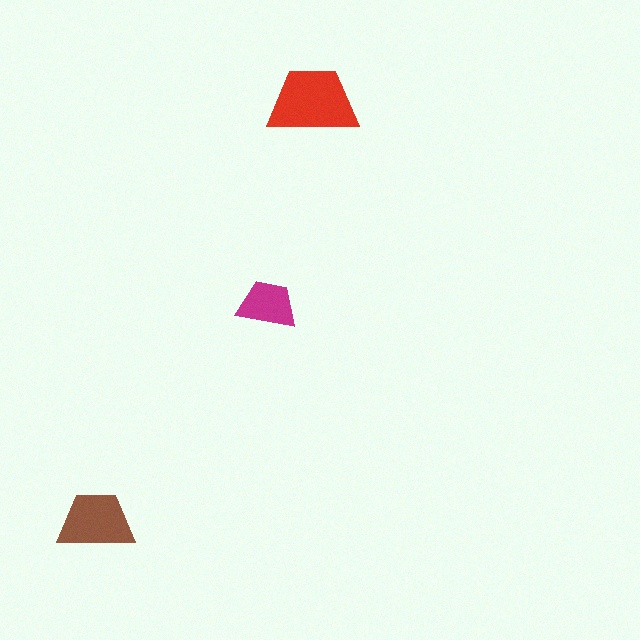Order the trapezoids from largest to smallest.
the red one, the brown one, the magenta one.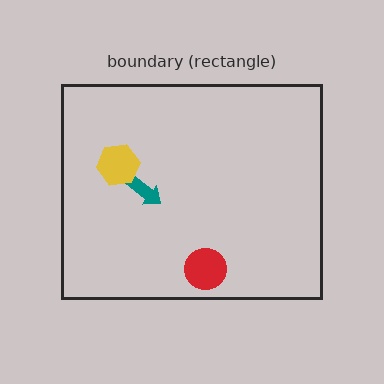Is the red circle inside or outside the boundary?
Inside.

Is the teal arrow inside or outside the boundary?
Inside.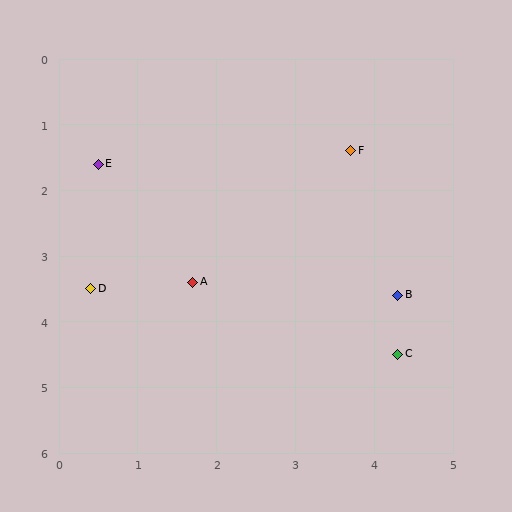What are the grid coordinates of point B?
Point B is at approximately (4.3, 3.6).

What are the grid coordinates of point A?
Point A is at approximately (1.7, 3.4).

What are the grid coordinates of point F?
Point F is at approximately (3.7, 1.4).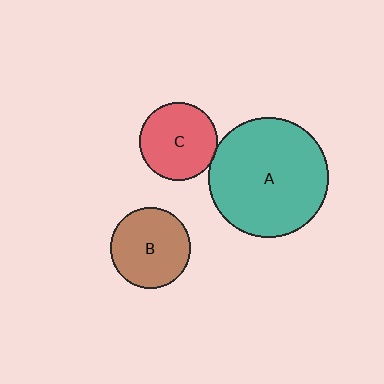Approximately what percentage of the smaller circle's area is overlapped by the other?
Approximately 5%.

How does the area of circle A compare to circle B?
Approximately 2.2 times.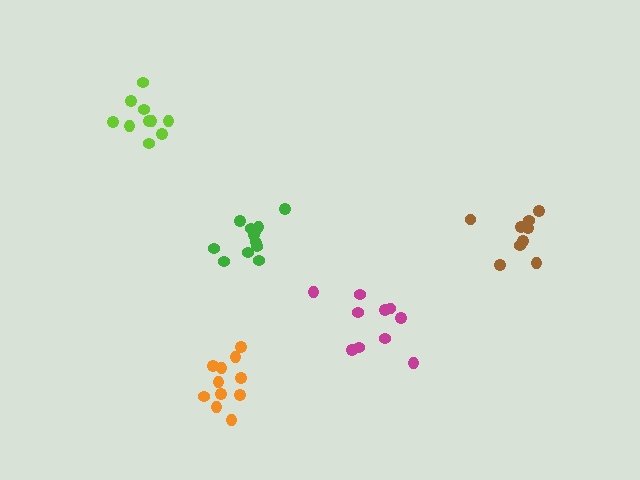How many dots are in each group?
Group 1: 10 dots, Group 2: 13 dots, Group 3: 10 dots, Group 4: 11 dots, Group 5: 9 dots (53 total).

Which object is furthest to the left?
The lime cluster is leftmost.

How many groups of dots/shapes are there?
There are 5 groups.